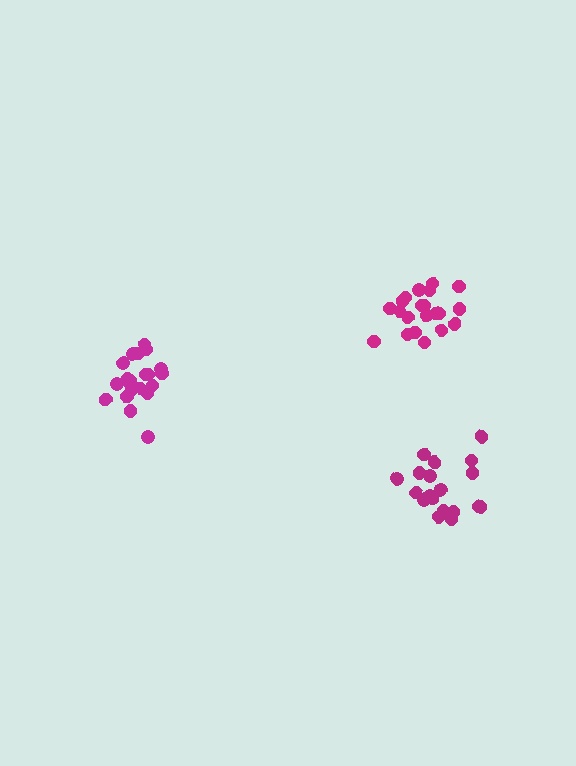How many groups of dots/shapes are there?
There are 3 groups.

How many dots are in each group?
Group 1: 19 dots, Group 2: 21 dots, Group 3: 21 dots (61 total).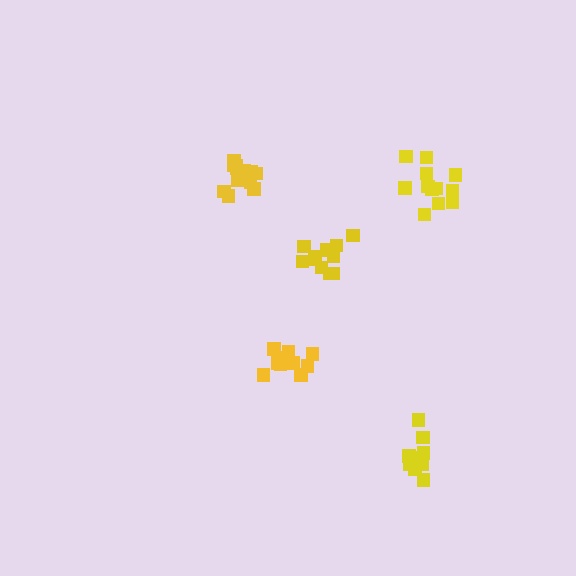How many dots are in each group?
Group 1: 11 dots, Group 2: 12 dots, Group 3: 12 dots, Group 4: 10 dots, Group 5: 11 dots (56 total).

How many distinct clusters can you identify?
There are 5 distinct clusters.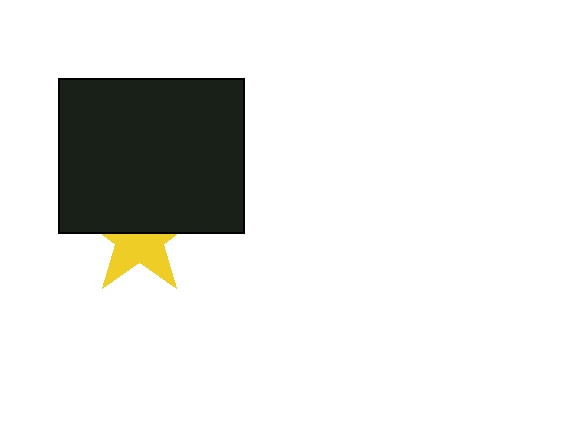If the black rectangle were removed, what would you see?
You would see the complete yellow star.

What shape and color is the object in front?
The object in front is a black rectangle.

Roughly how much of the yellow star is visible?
About half of it is visible (roughly 52%).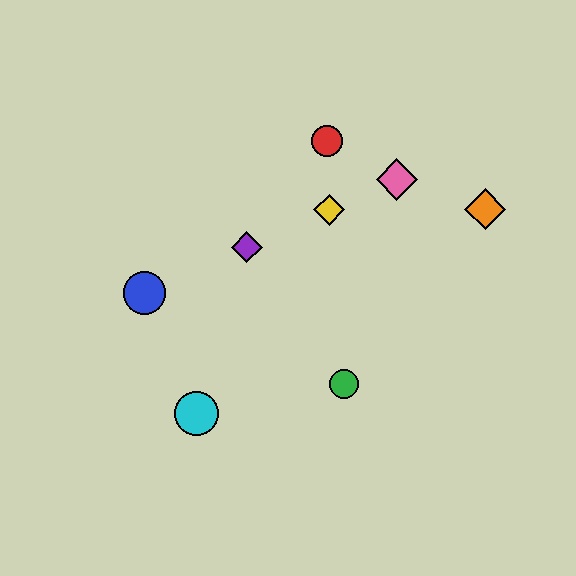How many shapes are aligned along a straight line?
4 shapes (the blue circle, the yellow diamond, the purple diamond, the pink diamond) are aligned along a straight line.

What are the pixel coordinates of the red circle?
The red circle is at (327, 141).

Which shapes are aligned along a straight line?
The blue circle, the yellow diamond, the purple diamond, the pink diamond are aligned along a straight line.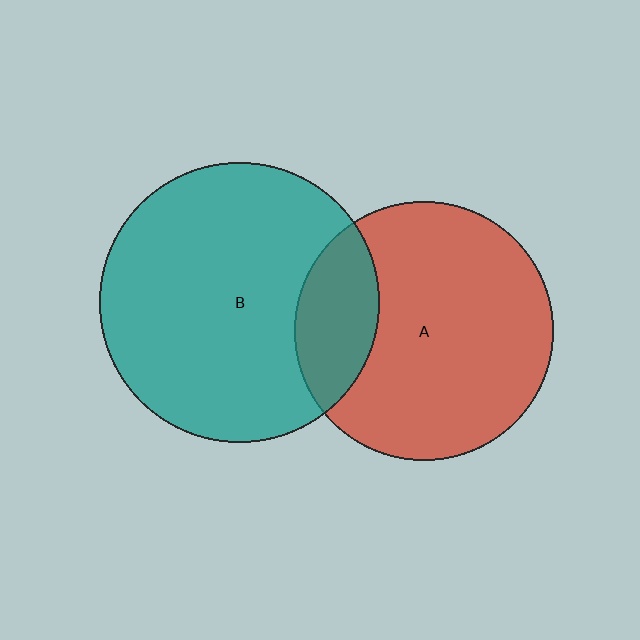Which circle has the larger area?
Circle B (teal).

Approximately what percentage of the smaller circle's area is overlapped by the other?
Approximately 20%.